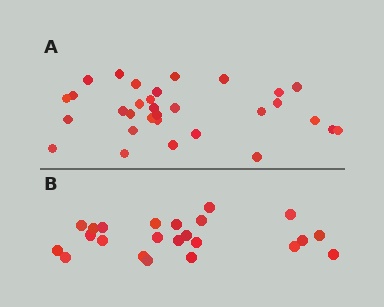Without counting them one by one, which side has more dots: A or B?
Region A (the top region) has more dots.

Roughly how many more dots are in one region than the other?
Region A has roughly 8 or so more dots than region B.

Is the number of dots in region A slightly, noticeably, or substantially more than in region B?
Region A has noticeably more, but not dramatically so. The ratio is roughly 1.3 to 1.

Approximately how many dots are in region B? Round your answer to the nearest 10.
About 20 dots. (The exact count is 23, which rounds to 20.)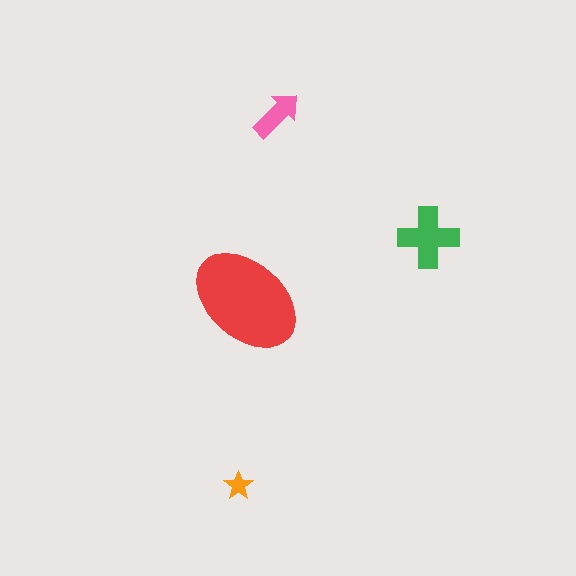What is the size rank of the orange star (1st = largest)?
4th.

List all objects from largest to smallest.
The red ellipse, the green cross, the pink arrow, the orange star.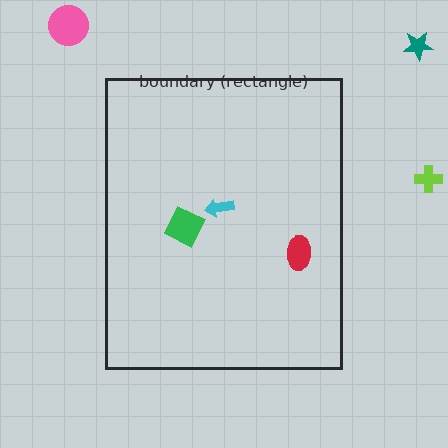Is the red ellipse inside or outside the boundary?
Inside.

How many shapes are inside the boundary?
3 inside, 3 outside.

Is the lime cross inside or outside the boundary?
Outside.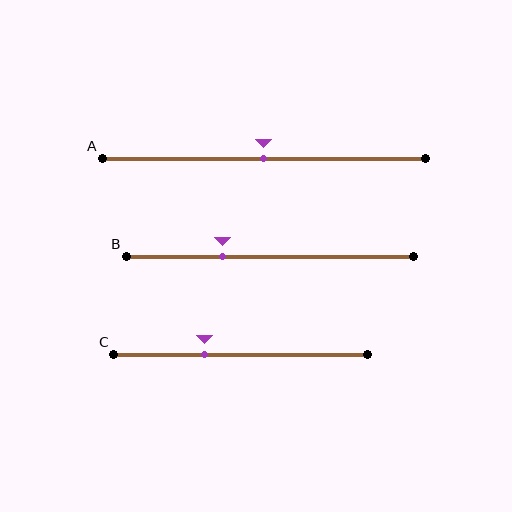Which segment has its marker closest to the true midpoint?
Segment A has its marker closest to the true midpoint.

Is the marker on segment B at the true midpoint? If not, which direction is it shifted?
No, the marker on segment B is shifted to the left by about 16% of the segment length.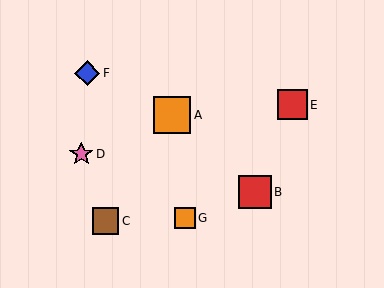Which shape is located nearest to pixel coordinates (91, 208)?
The brown square (labeled C) at (105, 221) is nearest to that location.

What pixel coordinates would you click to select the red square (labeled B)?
Click at (255, 192) to select the red square B.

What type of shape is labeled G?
Shape G is an orange square.